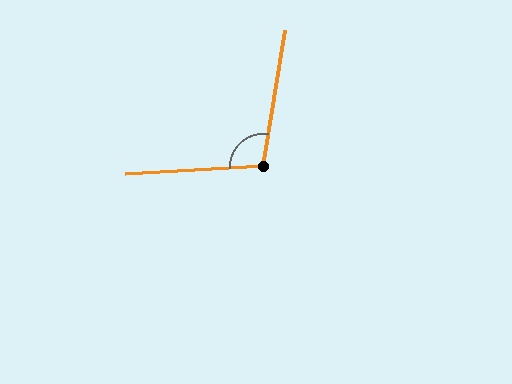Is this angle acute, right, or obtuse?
It is obtuse.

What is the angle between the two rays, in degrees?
Approximately 103 degrees.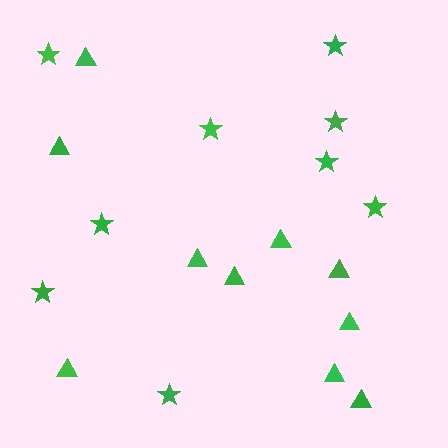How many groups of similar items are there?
There are 2 groups: one group of triangles (10) and one group of stars (9).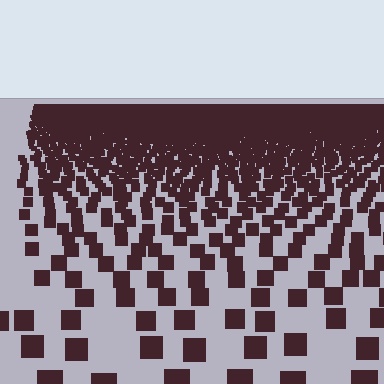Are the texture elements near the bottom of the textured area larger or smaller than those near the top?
Larger. Near the bottom, elements are closer to the viewer and appear at a bigger on-screen size.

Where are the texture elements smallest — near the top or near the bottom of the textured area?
Near the top.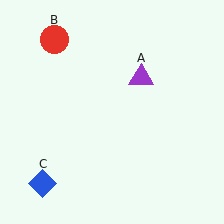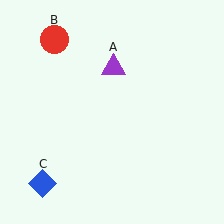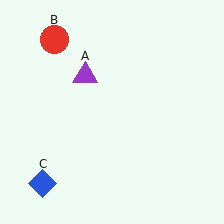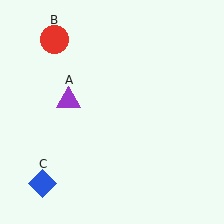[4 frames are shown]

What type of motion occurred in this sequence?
The purple triangle (object A) rotated counterclockwise around the center of the scene.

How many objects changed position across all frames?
1 object changed position: purple triangle (object A).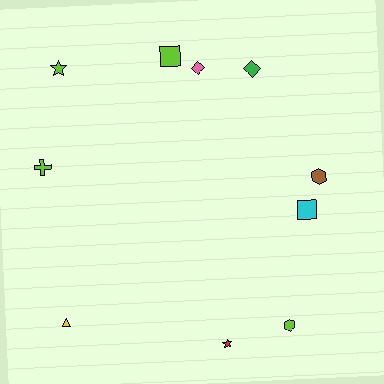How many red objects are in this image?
There is 1 red object.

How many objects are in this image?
There are 10 objects.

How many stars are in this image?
There are 2 stars.